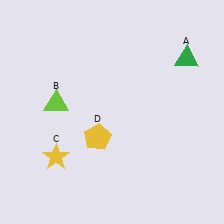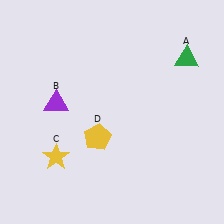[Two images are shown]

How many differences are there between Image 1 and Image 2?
There is 1 difference between the two images.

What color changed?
The triangle (B) changed from lime in Image 1 to purple in Image 2.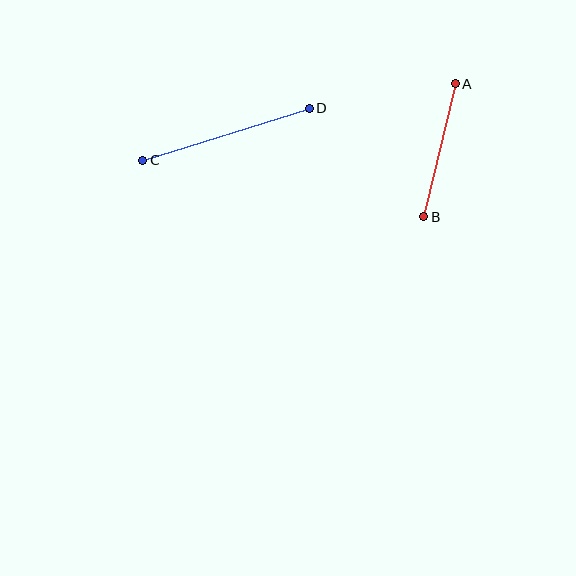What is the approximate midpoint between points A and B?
The midpoint is at approximately (439, 150) pixels.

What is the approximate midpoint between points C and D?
The midpoint is at approximately (226, 134) pixels.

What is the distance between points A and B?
The distance is approximately 137 pixels.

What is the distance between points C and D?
The distance is approximately 175 pixels.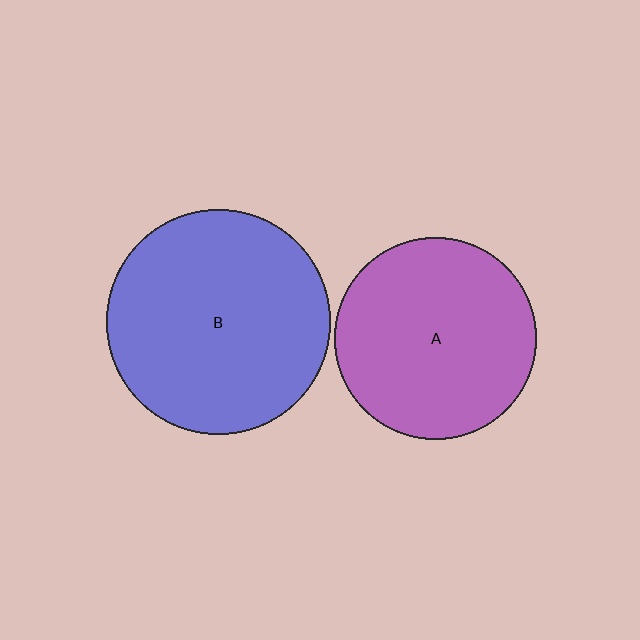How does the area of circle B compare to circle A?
Approximately 1.2 times.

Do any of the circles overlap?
No, none of the circles overlap.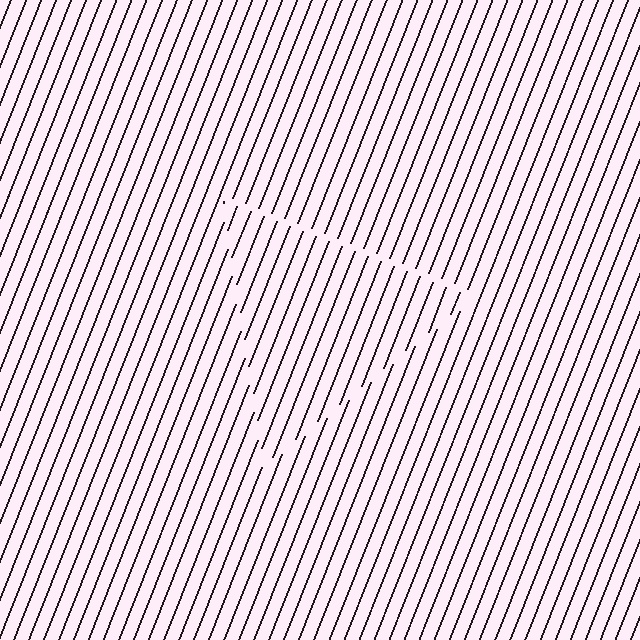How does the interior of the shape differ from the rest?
The interior of the shape contains the same grating, shifted by half a period — the contour is defined by the phase discontinuity where line-ends from the inner and outer gratings abut.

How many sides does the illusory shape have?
3 sides — the line-ends trace a triangle.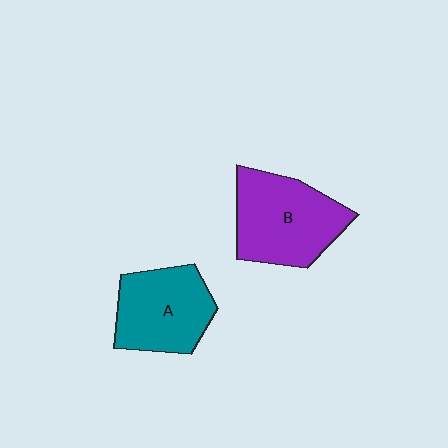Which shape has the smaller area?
Shape A (teal).